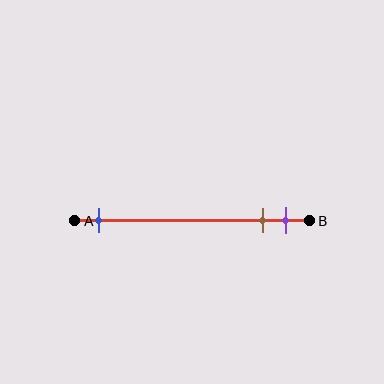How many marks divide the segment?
There are 3 marks dividing the segment.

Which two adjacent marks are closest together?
The brown and purple marks are the closest adjacent pair.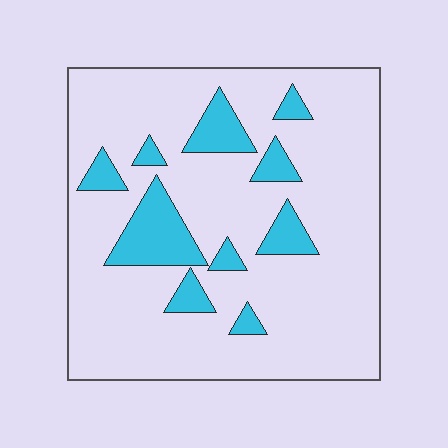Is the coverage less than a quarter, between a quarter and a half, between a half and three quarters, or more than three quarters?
Less than a quarter.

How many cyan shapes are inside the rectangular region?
10.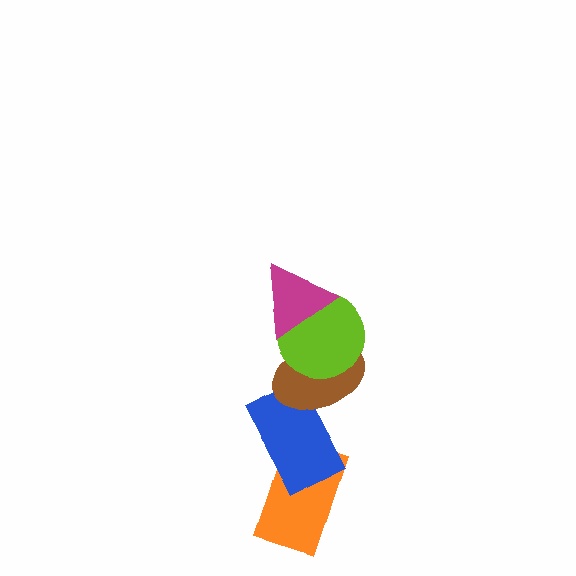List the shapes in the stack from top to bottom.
From top to bottom: the magenta triangle, the lime circle, the brown ellipse, the blue rectangle, the orange rectangle.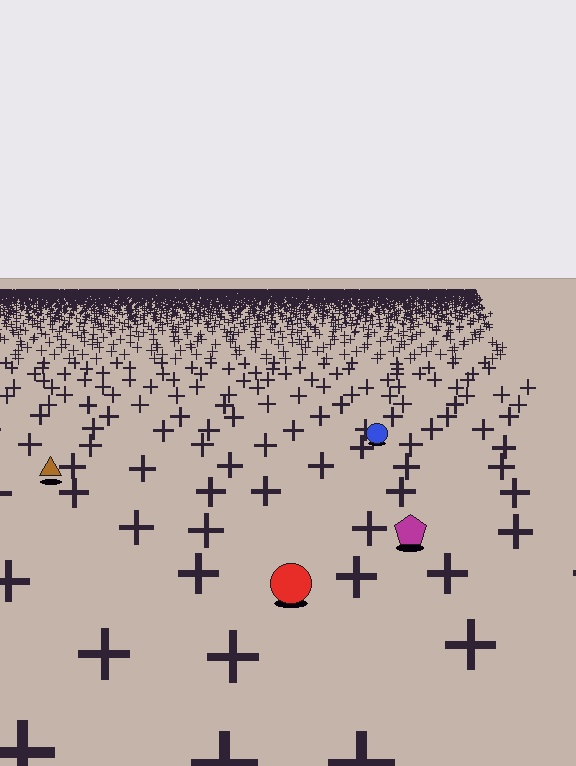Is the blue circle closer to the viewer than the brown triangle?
No. The brown triangle is closer — you can tell from the texture gradient: the ground texture is coarser near it.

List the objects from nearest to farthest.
From nearest to farthest: the red circle, the magenta pentagon, the brown triangle, the blue circle.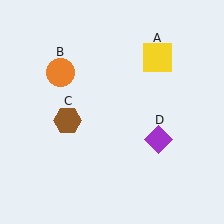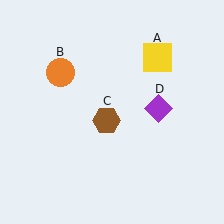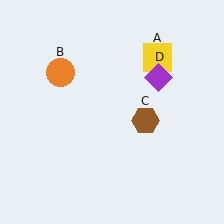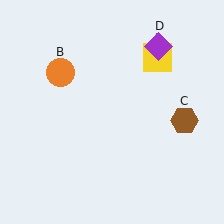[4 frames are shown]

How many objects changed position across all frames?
2 objects changed position: brown hexagon (object C), purple diamond (object D).